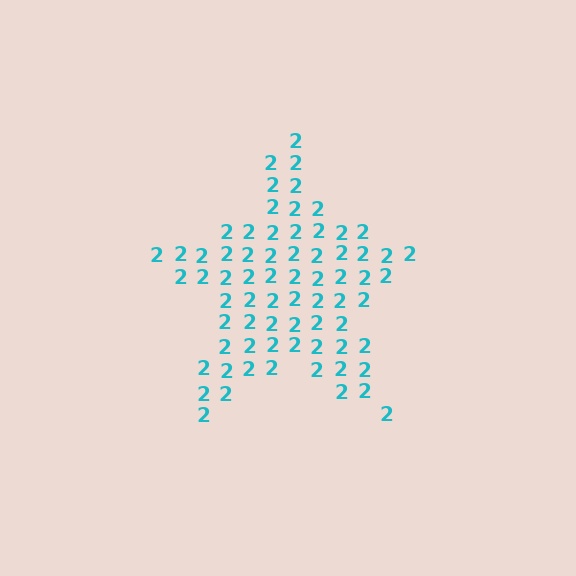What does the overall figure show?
The overall figure shows a star.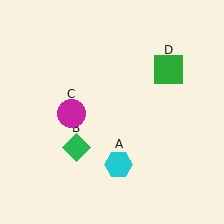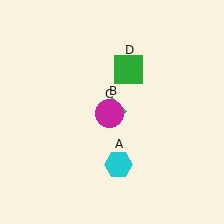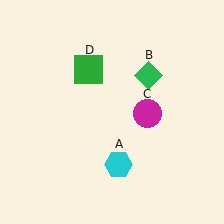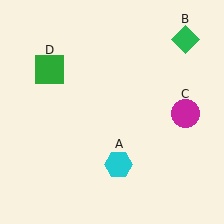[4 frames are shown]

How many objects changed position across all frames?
3 objects changed position: green diamond (object B), magenta circle (object C), green square (object D).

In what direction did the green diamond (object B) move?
The green diamond (object B) moved up and to the right.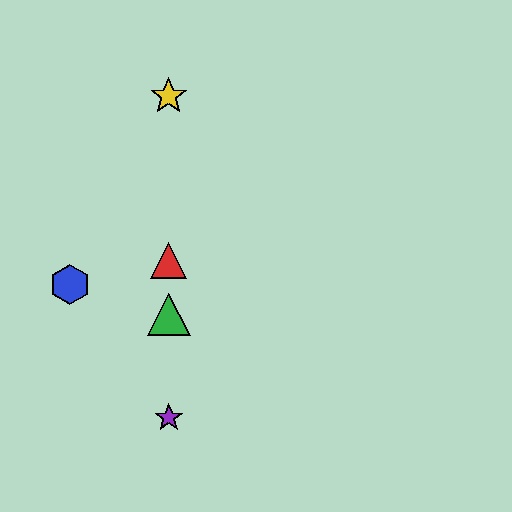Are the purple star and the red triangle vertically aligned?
Yes, both are at x≈169.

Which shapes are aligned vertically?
The red triangle, the green triangle, the yellow star, the purple star are aligned vertically.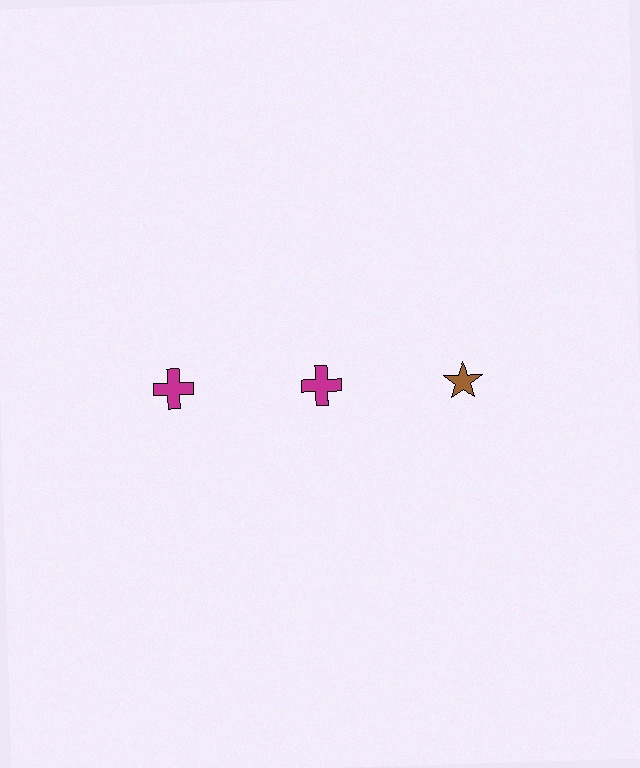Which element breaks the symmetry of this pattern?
The brown star in the top row, center column breaks the symmetry. All other shapes are magenta crosses.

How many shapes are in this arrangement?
There are 3 shapes arranged in a grid pattern.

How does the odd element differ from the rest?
It differs in both color (brown instead of magenta) and shape (star instead of cross).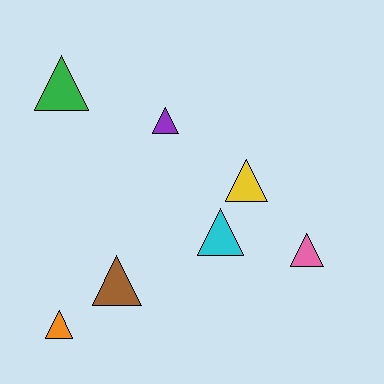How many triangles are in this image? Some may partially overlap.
There are 7 triangles.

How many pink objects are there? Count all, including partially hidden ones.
There is 1 pink object.